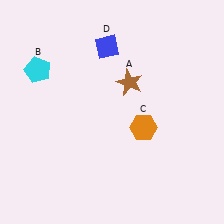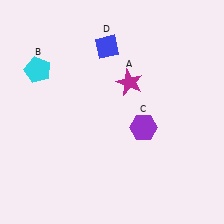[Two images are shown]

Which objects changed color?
A changed from brown to magenta. C changed from orange to purple.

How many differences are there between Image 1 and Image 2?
There are 2 differences between the two images.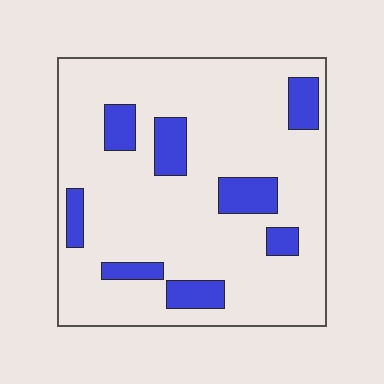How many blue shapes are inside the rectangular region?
8.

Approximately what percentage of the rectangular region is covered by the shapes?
Approximately 15%.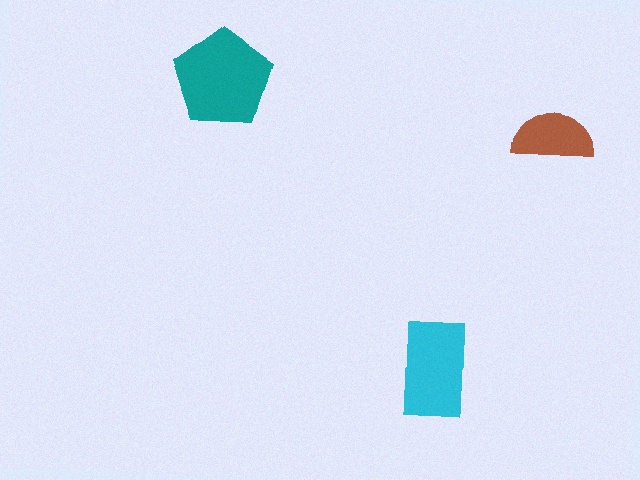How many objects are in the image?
There are 3 objects in the image.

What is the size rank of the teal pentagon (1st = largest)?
1st.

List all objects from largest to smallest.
The teal pentagon, the cyan rectangle, the brown semicircle.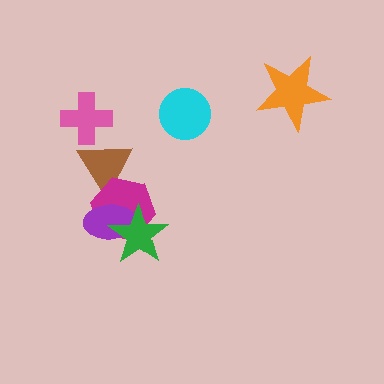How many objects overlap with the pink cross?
1 object overlaps with the pink cross.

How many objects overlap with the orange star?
0 objects overlap with the orange star.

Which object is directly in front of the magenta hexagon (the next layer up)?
The purple ellipse is directly in front of the magenta hexagon.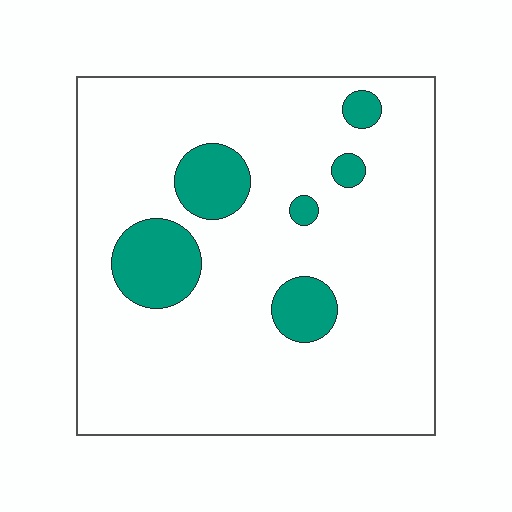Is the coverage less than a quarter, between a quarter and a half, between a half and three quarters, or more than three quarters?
Less than a quarter.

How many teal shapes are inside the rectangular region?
6.